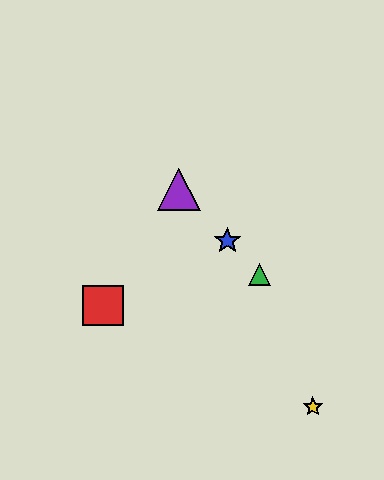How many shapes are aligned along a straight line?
3 shapes (the blue star, the green triangle, the purple triangle) are aligned along a straight line.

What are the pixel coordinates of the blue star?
The blue star is at (227, 241).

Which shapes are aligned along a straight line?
The blue star, the green triangle, the purple triangle are aligned along a straight line.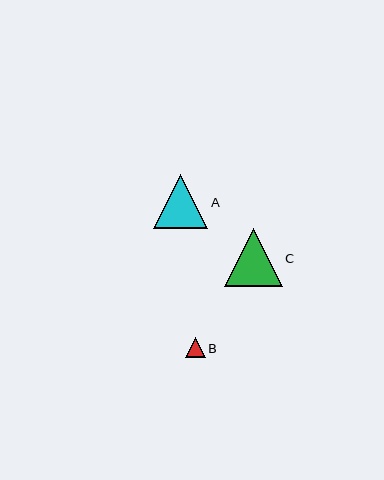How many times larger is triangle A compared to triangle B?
Triangle A is approximately 2.7 times the size of triangle B.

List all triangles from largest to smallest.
From largest to smallest: C, A, B.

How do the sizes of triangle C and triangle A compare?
Triangle C and triangle A are approximately the same size.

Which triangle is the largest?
Triangle C is the largest with a size of approximately 58 pixels.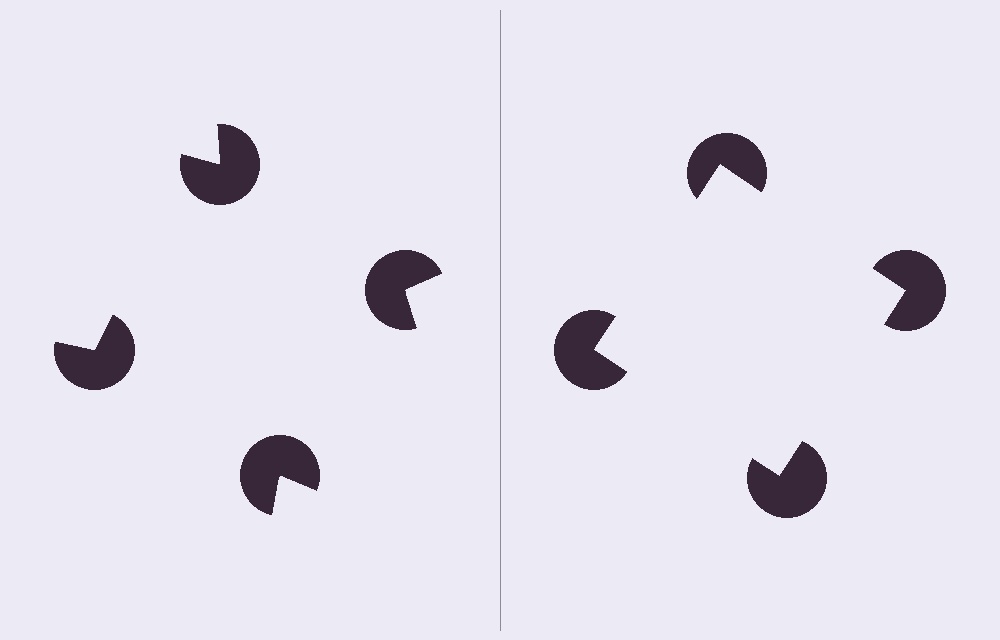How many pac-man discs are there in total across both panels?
8 — 4 on each side.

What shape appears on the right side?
An illusory square.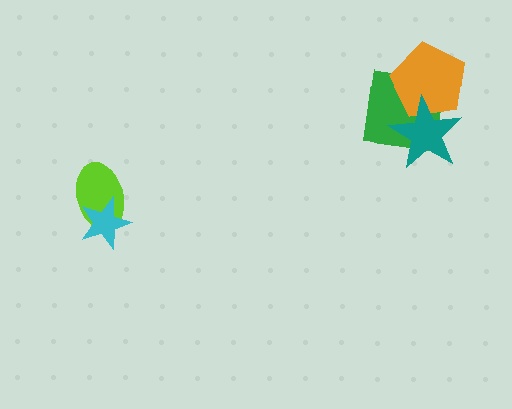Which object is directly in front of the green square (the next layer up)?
The orange pentagon is directly in front of the green square.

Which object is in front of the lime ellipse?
The cyan star is in front of the lime ellipse.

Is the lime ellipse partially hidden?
Yes, it is partially covered by another shape.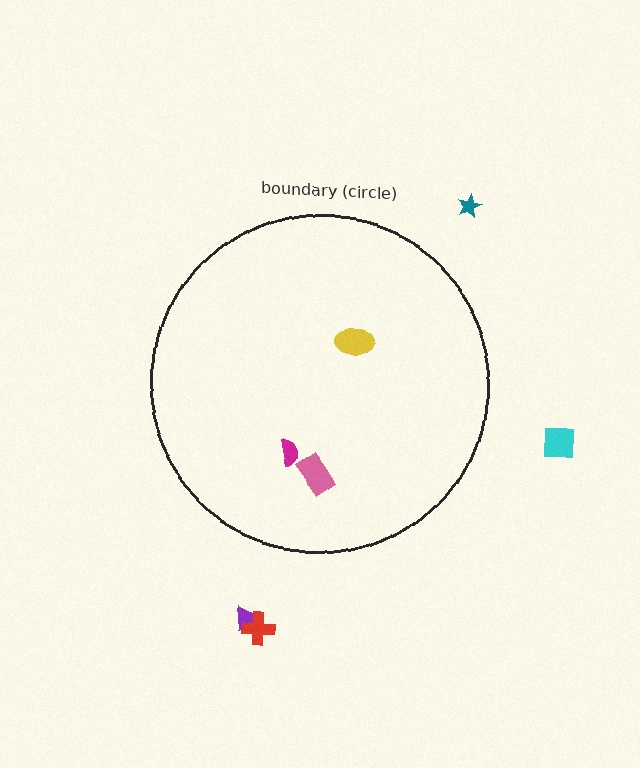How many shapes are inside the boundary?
3 inside, 4 outside.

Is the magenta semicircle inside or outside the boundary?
Inside.